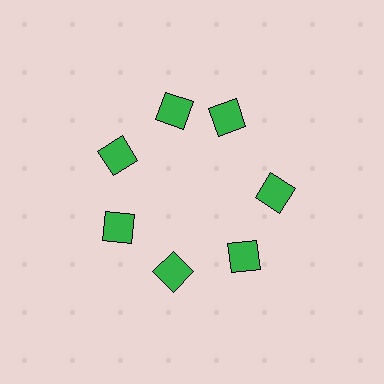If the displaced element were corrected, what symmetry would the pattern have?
It would have 7-fold rotational symmetry — the pattern would map onto itself every 51 degrees.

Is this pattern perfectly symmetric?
No. The 7 green squares are arranged in a ring, but one element near the 1 o'clock position is rotated out of alignment along the ring, breaking the 7-fold rotational symmetry.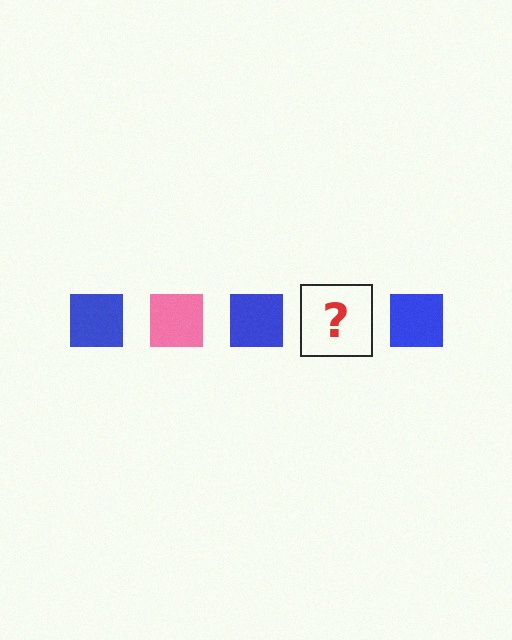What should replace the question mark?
The question mark should be replaced with a pink square.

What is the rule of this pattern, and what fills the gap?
The rule is that the pattern cycles through blue, pink squares. The gap should be filled with a pink square.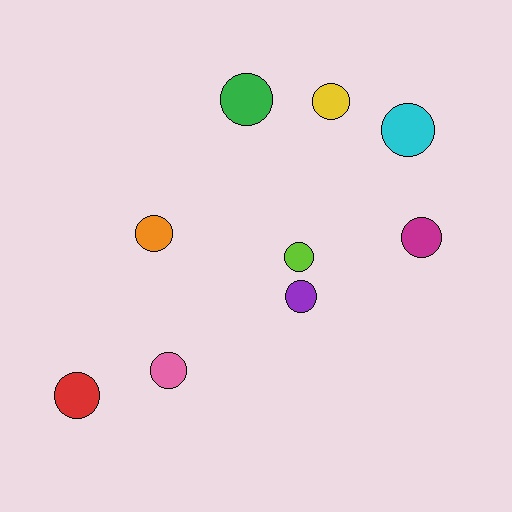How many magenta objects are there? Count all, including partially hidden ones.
There is 1 magenta object.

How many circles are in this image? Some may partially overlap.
There are 9 circles.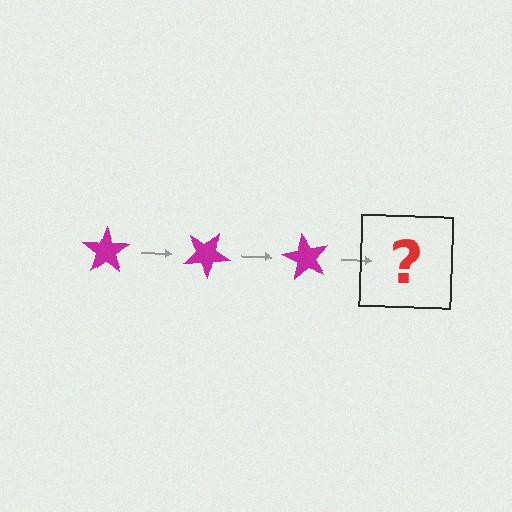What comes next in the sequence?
The next element should be a magenta star rotated 90 degrees.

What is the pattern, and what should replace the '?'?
The pattern is that the star rotates 30 degrees each step. The '?' should be a magenta star rotated 90 degrees.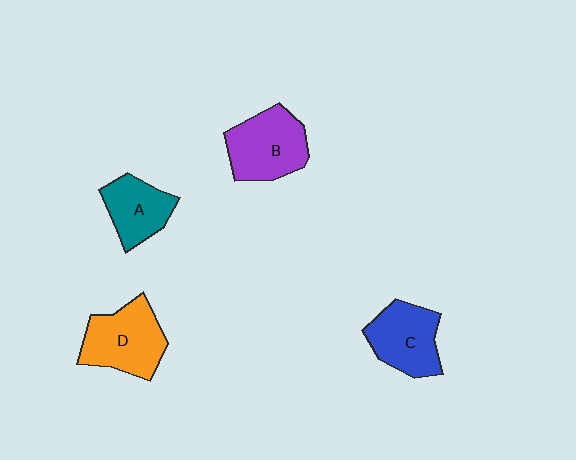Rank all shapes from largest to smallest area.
From largest to smallest: D (orange), B (purple), C (blue), A (teal).